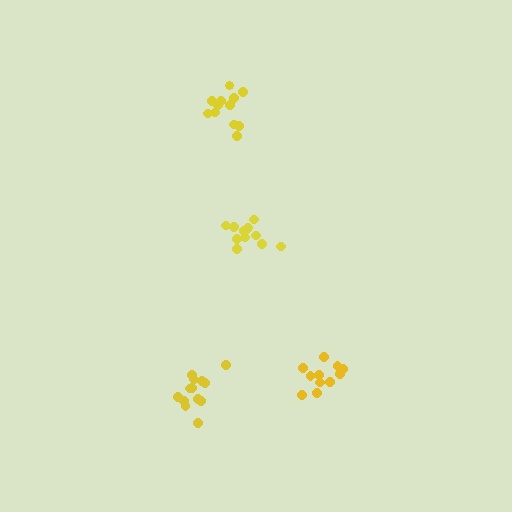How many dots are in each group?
Group 1: 11 dots, Group 2: 12 dots, Group 3: 12 dots, Group 4: 13 dots (48 total).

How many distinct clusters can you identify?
There are 4 distinct clusters.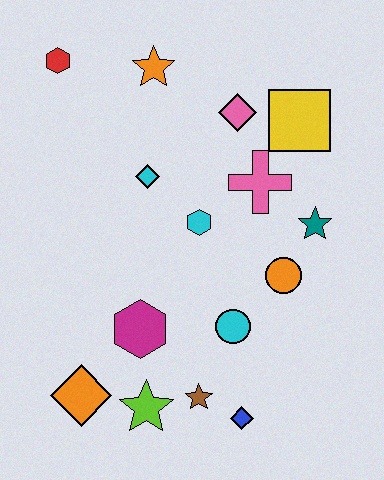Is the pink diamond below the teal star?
No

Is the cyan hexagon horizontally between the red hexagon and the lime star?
No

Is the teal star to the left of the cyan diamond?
No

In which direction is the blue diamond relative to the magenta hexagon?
The blue diamond is to the right of the magenta hexagon.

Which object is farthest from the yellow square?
The orange diamond is farthest from the yellow square.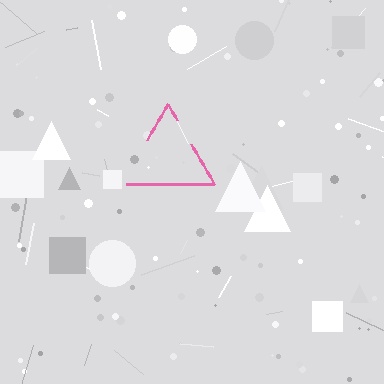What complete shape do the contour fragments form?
The contour fragments form a triangle.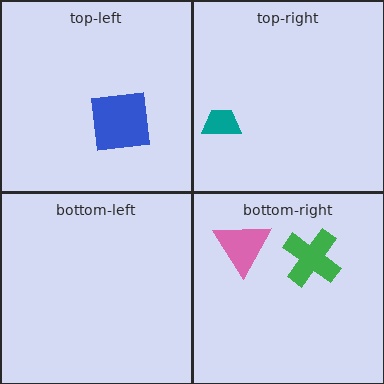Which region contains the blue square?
The top-left region.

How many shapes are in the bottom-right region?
2.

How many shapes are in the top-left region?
1.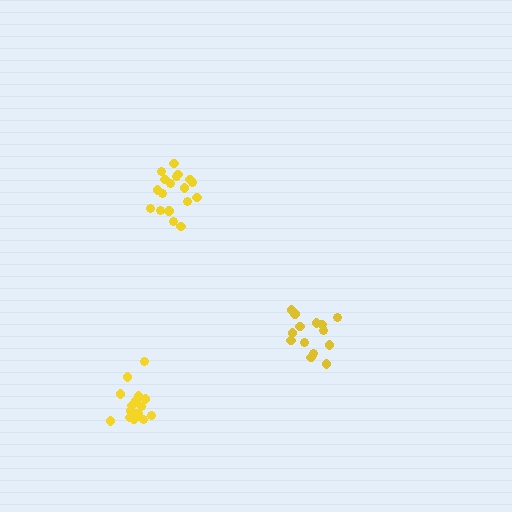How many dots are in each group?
Group 1: 15 dots, Group 2: 14 dots, Group 3: 18 dots (47 total).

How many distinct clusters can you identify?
There are 3 distinct clusters.